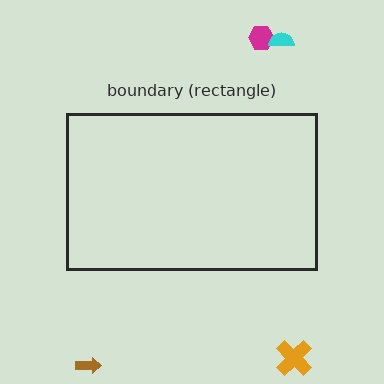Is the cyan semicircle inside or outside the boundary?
Outside.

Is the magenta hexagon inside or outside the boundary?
Outside.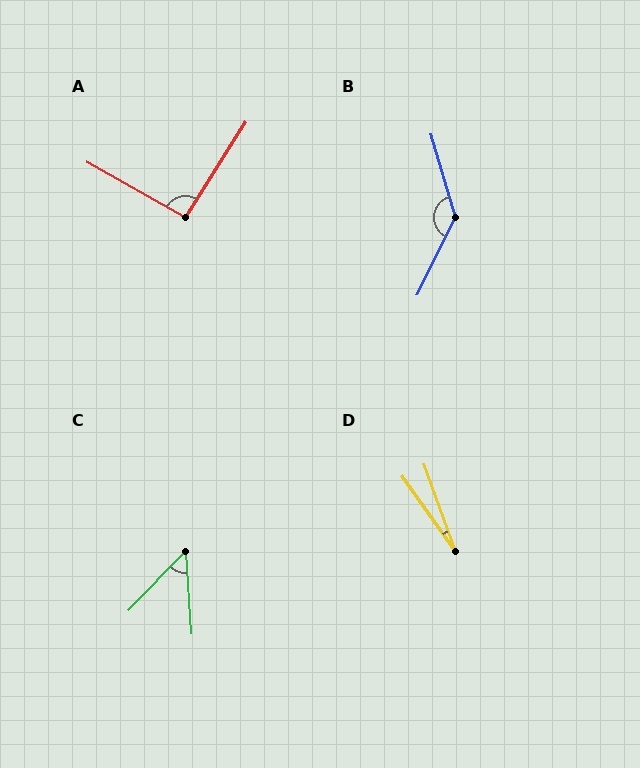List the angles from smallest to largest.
D (15°), C (48°), A (93°), B (137°).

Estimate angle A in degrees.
Approximately 93 degrees.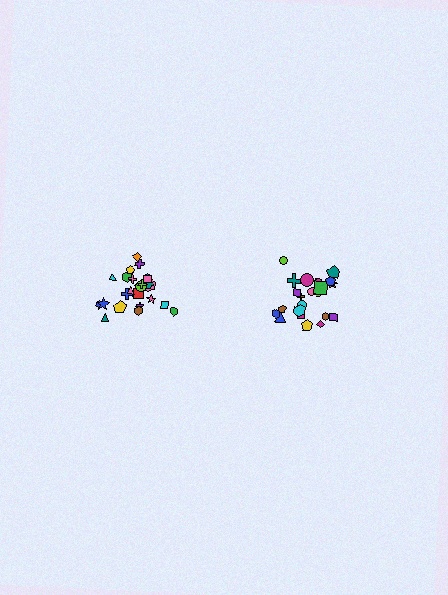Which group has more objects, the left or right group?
The left group.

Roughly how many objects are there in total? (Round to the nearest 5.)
Roughly 45 objects in total.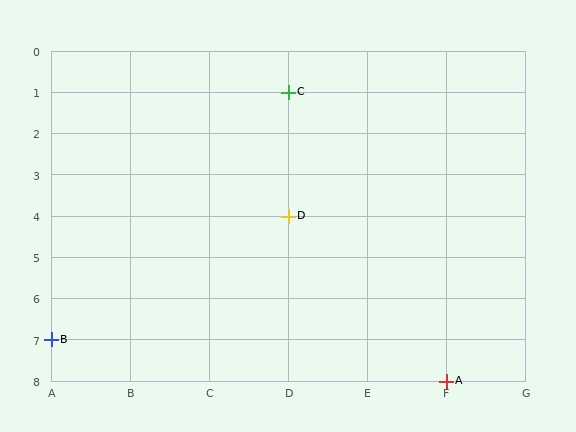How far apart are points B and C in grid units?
Points B and C are 3 columns and 6 rows apart (about 6.7 grid units diagonally).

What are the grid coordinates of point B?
Point B is at grid coordinates (A, 7).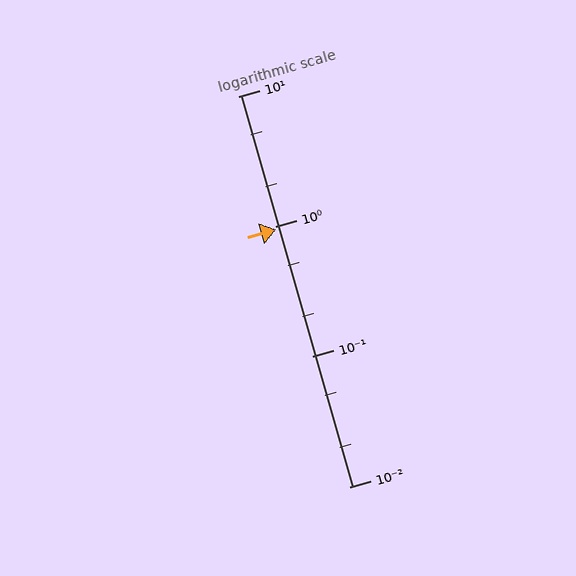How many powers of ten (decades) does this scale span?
The scale spans 3 decades, from 0.01 to 10.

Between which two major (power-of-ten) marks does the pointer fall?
The pointer is between 0.1 and 1.